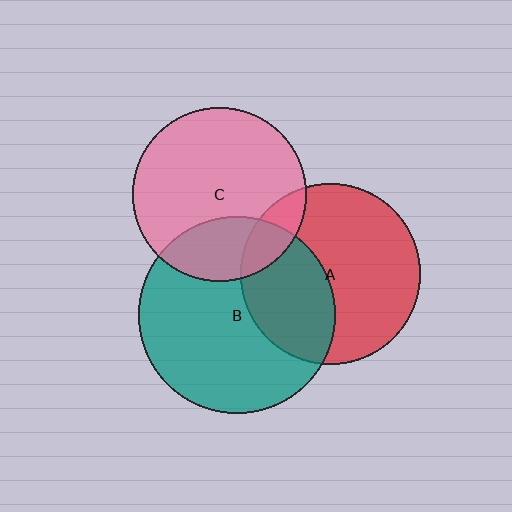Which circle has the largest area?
Circle B (teal).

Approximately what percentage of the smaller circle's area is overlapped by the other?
Approximately 15%.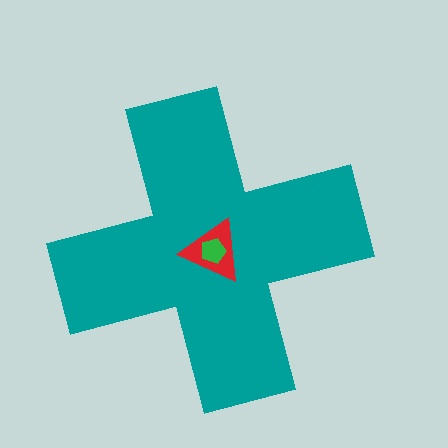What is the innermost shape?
The green pentagon.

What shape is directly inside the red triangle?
The green pentagon.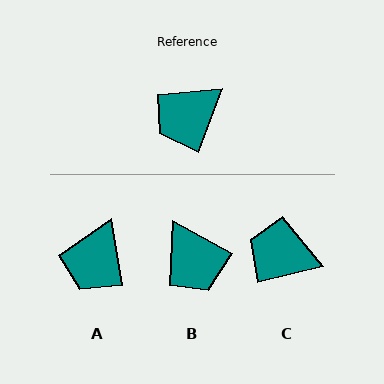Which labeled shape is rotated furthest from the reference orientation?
B, about 81 degrees away.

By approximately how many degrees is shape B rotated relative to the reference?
Approximately 81 degrees counter-clockwise.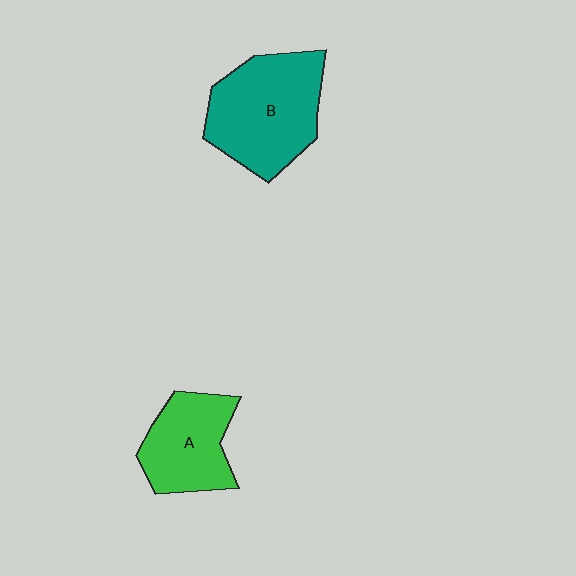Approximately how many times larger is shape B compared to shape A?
Approximately 1.4 times.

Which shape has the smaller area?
Shape A (green).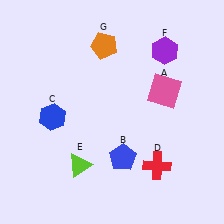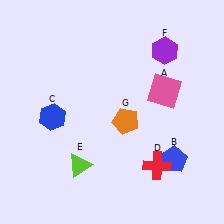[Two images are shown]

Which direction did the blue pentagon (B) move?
The blue pentagon (B) moved right.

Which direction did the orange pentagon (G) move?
The orange pentagon (G) moved down.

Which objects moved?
The objects that moved are: the blue pentagon (B), the orange pentagon (G).